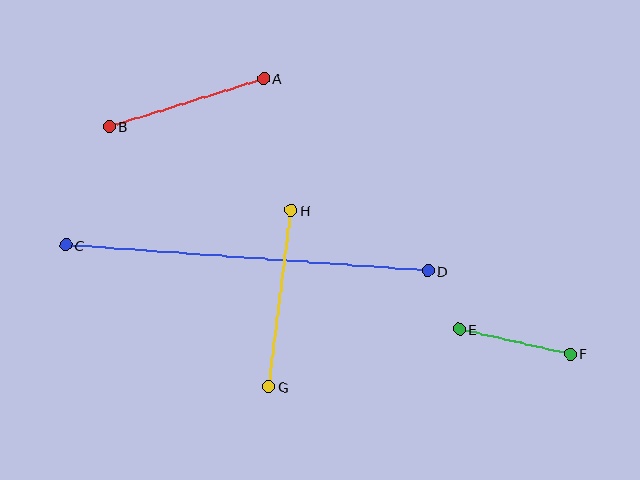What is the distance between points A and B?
The distance is approximately 162 pixels.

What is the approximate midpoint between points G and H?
The midpoint is at approximately (280, 298) pixels.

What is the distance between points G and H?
The distance is approximately 178 pixels.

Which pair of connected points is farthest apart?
Points C and D are farthest apart.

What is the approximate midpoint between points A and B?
The midpoint is at approximately (186, 102) pixels.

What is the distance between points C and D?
The distance is approximately 363 pixels.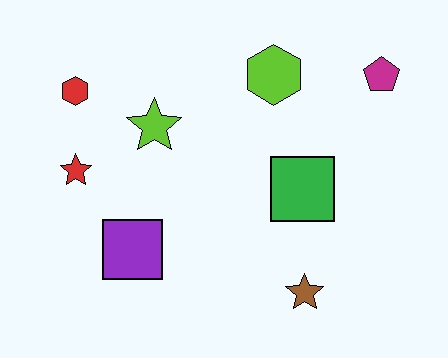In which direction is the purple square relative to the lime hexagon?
The purple square is below the lime hexagon.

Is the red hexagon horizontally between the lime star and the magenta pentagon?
No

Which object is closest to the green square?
The brown star is closest to the green square.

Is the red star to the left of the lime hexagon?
Yes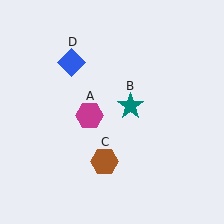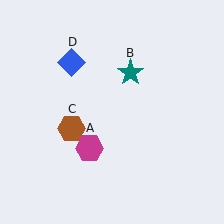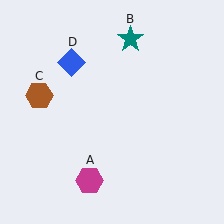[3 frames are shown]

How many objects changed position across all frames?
3 objects changed position: magenta hexagon (object A), teal star (object B), brown hexagon (object C).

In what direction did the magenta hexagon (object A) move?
The magenta hexagon (object A) moved down.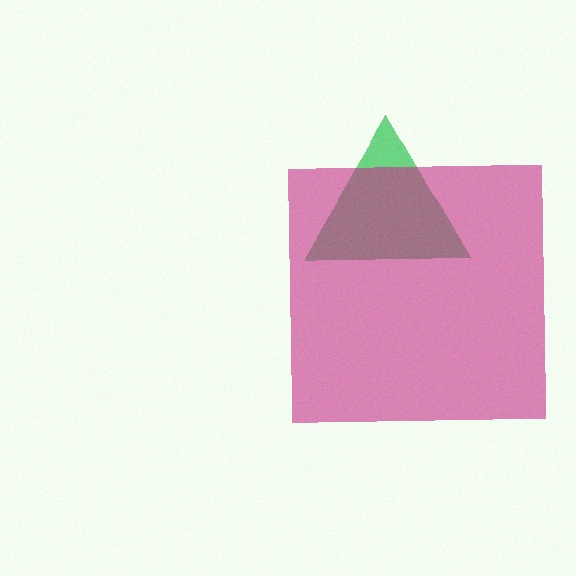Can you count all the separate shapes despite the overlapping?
Yes, there are 2 separate shapes.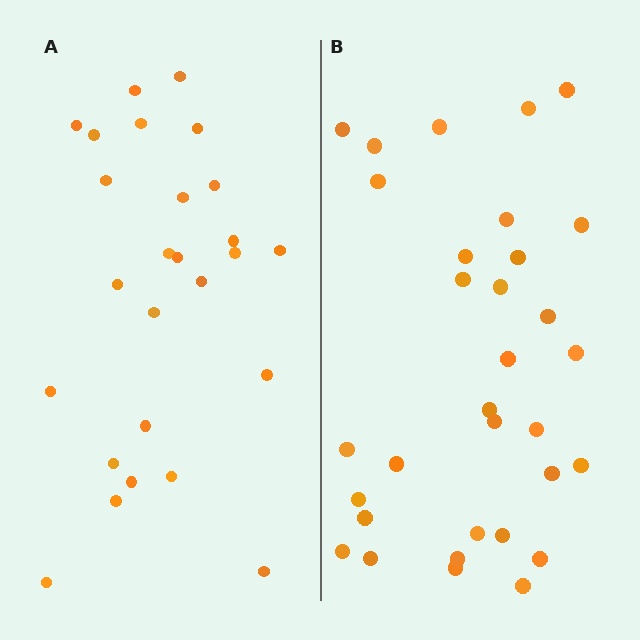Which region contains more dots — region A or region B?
Region B (the right region) has more dots.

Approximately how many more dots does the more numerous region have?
Region B has about 6 more dots than region A.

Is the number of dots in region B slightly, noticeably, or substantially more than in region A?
Region B has only slightly more — the two regions are fairly close. The ratio is roughly 1.2 to 1.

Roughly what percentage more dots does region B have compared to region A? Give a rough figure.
About 25% more.